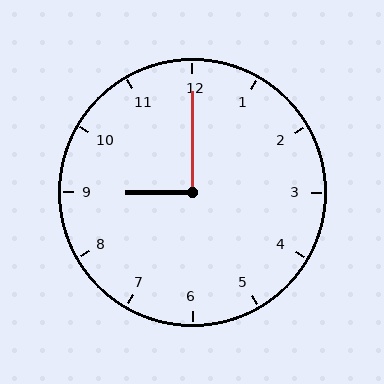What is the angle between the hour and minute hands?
Approximately 90 degrees.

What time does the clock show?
9:00.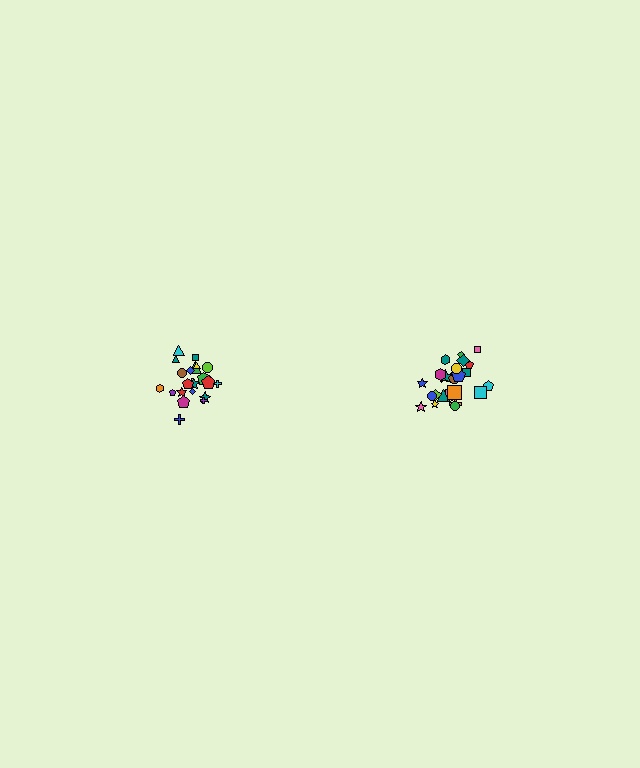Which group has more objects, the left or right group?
The right group.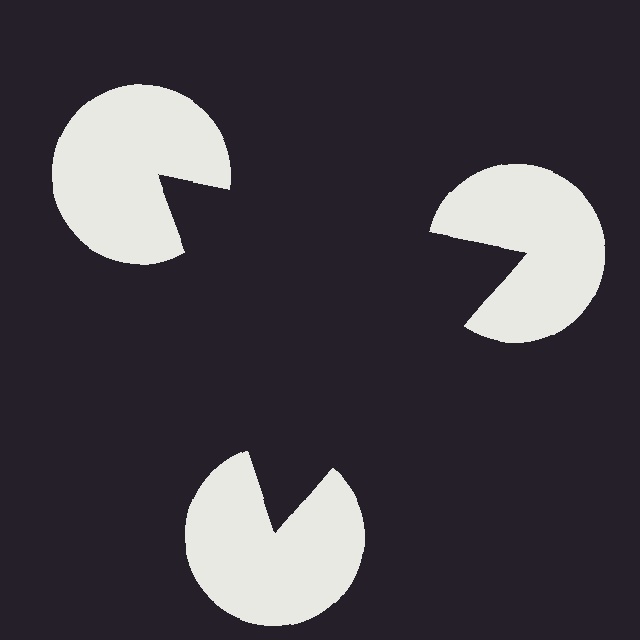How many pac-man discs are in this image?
There are 3 — one at each vertex of the illusory triangle.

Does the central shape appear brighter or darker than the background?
It typically appears slightly darker than the background, even though no actual brightness change is drawn.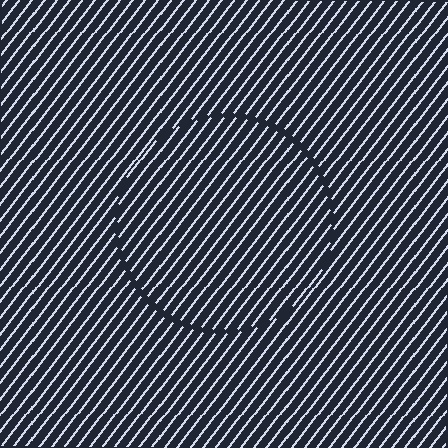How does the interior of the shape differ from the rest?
The interior of the shape contains the same grating, shifted by half a period — the contour is defined by the phase discontinuity where line-ends from the inner and outer gratings abut.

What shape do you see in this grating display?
An illusory circle. The interior of the shape contains the same grating, shifted by half a period — the contour is defined by the phase discontinuity where line-ends from the inner and outer gratings abut.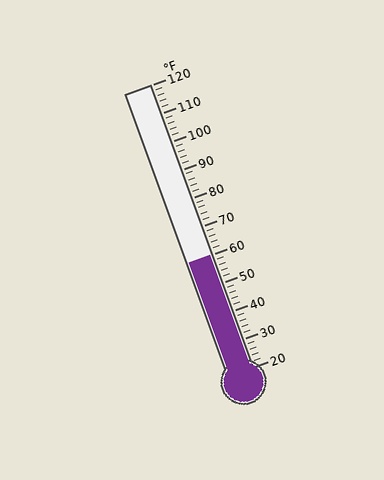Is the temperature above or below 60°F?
The temperature is at 60°F.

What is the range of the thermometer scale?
The thermometer scale ranges from 20°F to 120°F.